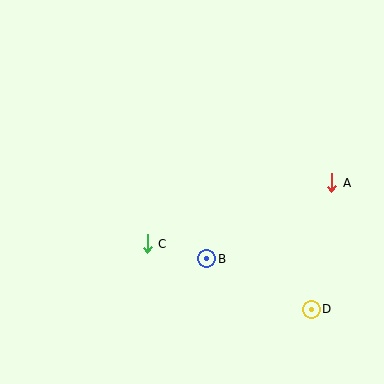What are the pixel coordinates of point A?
Point A is at (332, 183).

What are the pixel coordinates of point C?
Point C is at (147, 244).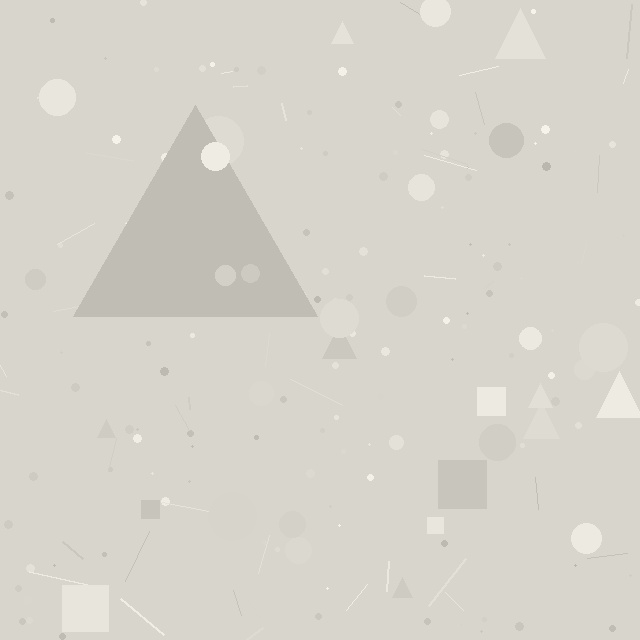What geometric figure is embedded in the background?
A triangle is embedded in the background.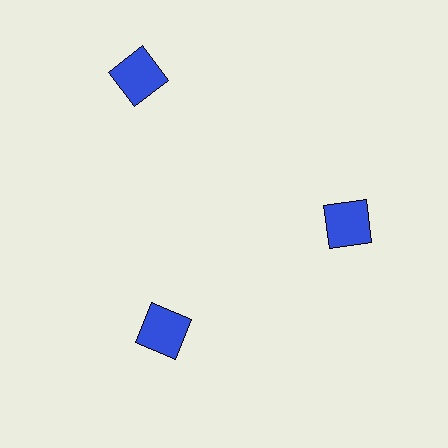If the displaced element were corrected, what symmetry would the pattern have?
It would have 3-fold rotational symmetry — the pattern would map onto itself every 120 degrees.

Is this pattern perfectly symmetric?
No. The 3 blue squares are arranged in a ring, but one element near the 11 o'clock position is pushed outward from the center, breaking the 3-fold rotational symmetry.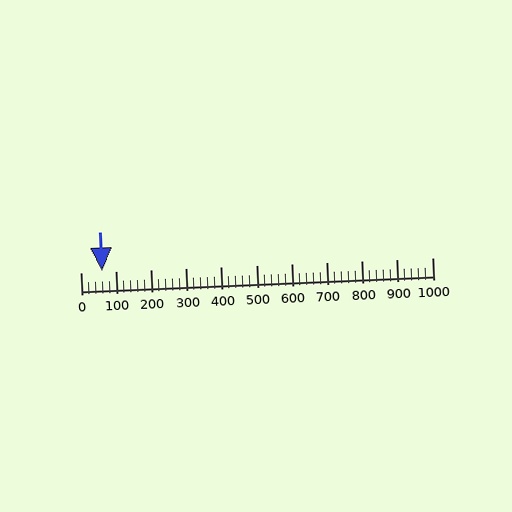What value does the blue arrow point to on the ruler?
The blue arrow points to approximately 60.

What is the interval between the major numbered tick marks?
The major tick marks are spaced 100 units apart.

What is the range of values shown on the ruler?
The ruler shows values from 0 to 1000.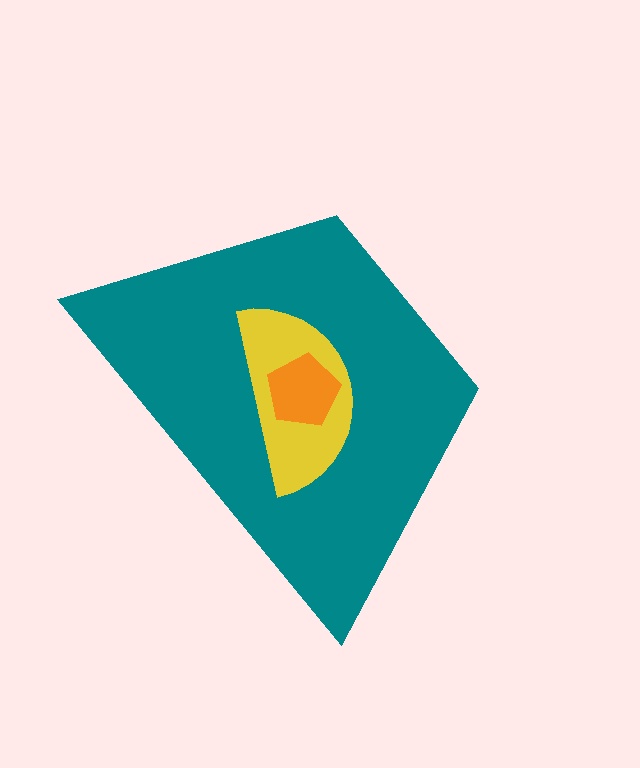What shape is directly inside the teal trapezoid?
The yellow semicircle.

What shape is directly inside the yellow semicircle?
The orange pentagon.